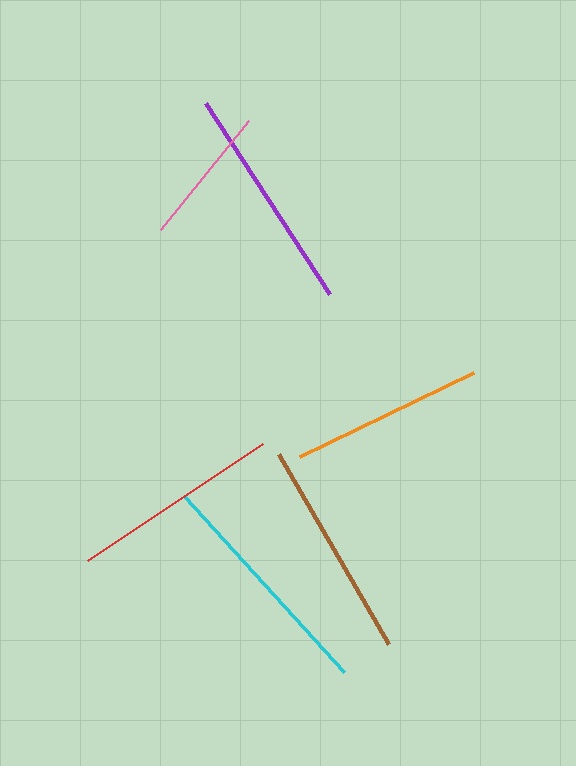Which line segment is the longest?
The cyan line is the longest at approximately 238 pixels.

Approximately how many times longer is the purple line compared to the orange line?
The purple line is approximately 1.2 times the length of the orange line.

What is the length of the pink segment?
The pink segment is approximately 140 pixels long.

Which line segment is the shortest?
The pink line is the shortest at approximately 140 pixels.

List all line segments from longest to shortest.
From longest to shortest: cyan, purple, brown, red, orange, pink.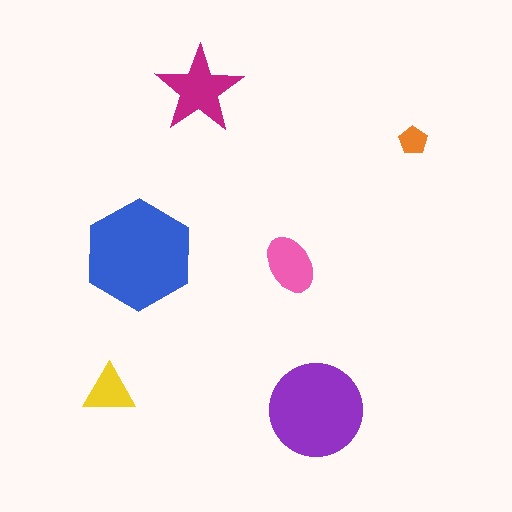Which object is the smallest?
The orange pentagon.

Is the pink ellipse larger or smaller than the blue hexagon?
Smaller.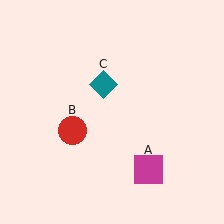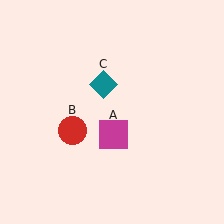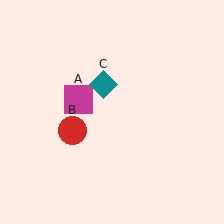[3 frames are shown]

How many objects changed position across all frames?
1 object changed position: magenta square (object A).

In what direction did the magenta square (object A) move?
The magenta square (object A) moved up and to the left.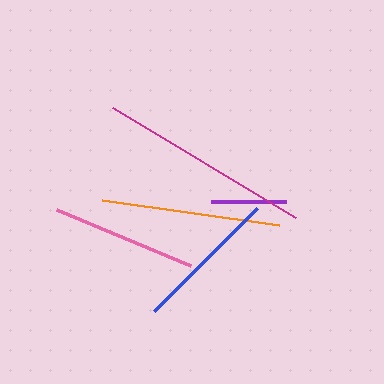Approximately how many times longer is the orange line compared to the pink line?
The orange line is approximately 1.2 times the length of the pink line.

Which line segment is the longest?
The magenta line is the longest at approximately 213 pixels.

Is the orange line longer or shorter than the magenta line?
The magenta line is longer than the orange line.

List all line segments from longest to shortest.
From longest to shortest: magenta, orange, blue, pink, purple.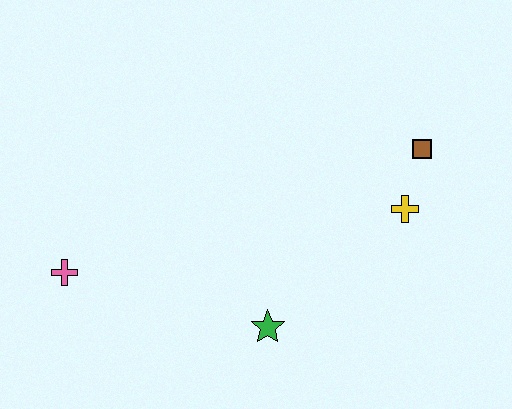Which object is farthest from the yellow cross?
The pink cross is farthest from the yellow cross.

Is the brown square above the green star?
Yes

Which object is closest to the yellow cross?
The brown square is closest to the yellow cross.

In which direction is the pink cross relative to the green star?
The pink cross is to the left of the green star.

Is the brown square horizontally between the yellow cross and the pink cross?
No